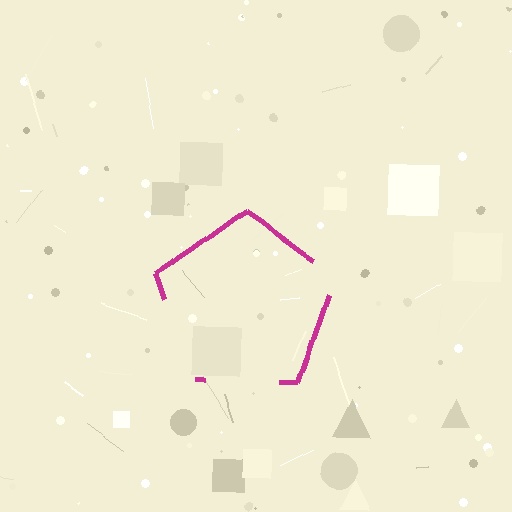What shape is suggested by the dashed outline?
The dashed outline suggests a pentagon.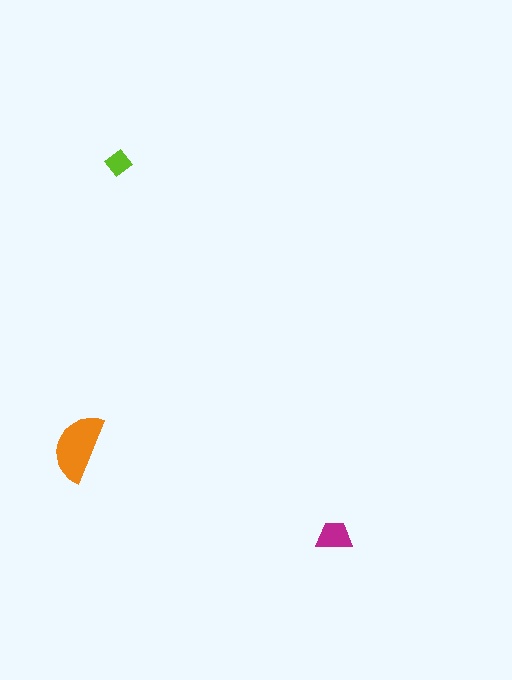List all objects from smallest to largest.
The lime diamond, the magenta trapezoid, the orange semicircle.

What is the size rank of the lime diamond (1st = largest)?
3rd.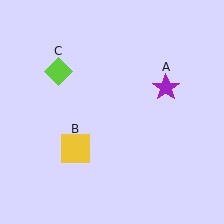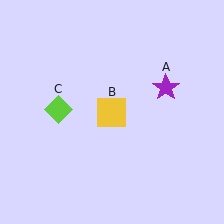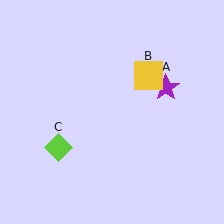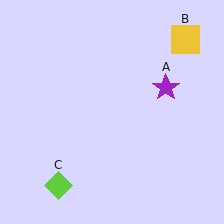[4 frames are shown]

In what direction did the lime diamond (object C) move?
The lime diamond (object C) moved down.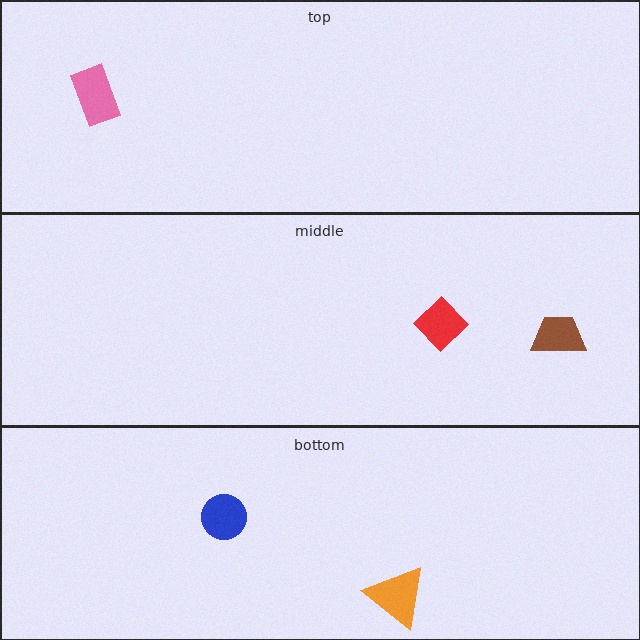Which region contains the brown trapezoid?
The middle region.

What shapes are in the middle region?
The red diamond, the brown trapezoid.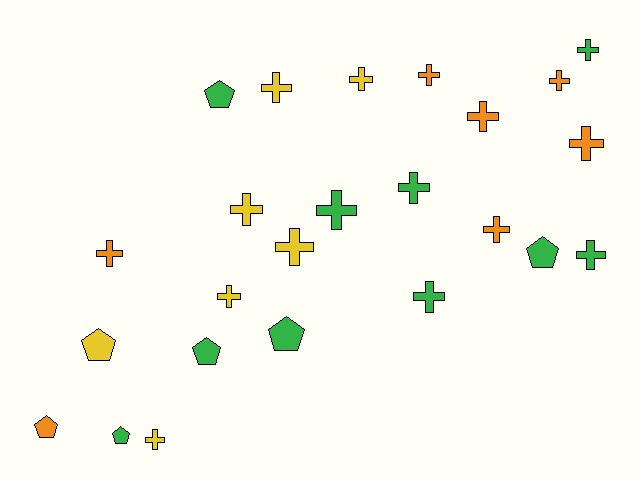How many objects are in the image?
There are 24 objects.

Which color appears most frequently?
Green, with 10 objects.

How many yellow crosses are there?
There are 6 yellow crosses.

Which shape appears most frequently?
Cross, with 17 objects.